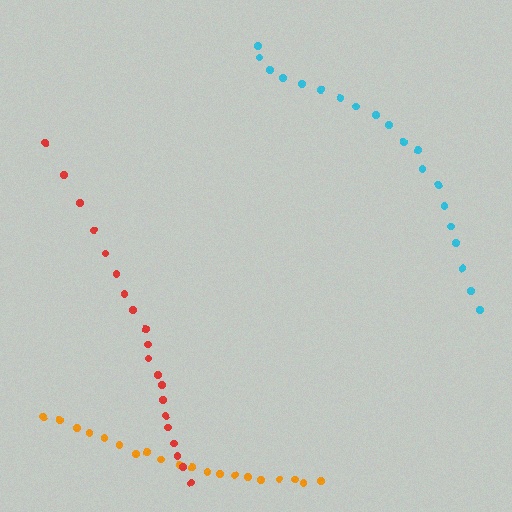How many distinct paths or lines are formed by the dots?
There are 3 distinct paths.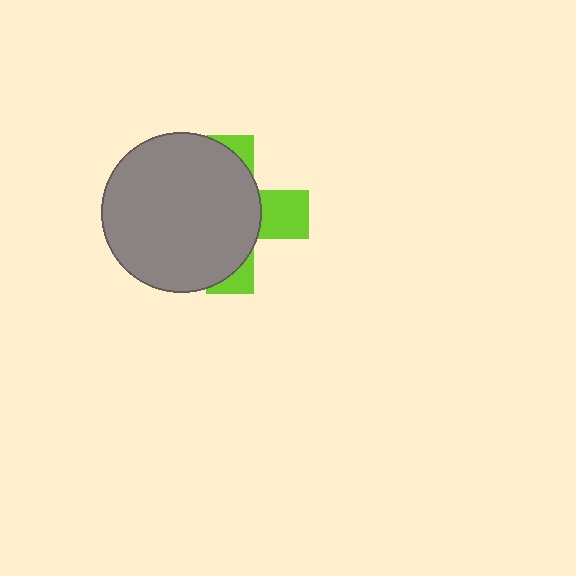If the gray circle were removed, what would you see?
You would see the complete lime cross.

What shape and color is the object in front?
The object in front is a gray circle.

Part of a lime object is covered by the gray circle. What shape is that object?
It is a cross.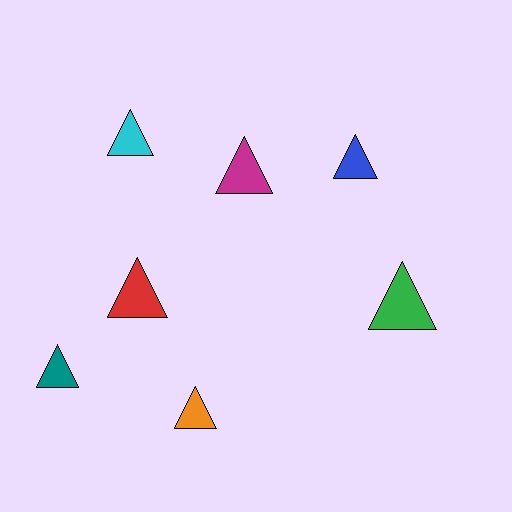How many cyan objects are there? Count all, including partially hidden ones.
There is 1 cyan object.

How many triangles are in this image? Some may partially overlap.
There are 7 triangles.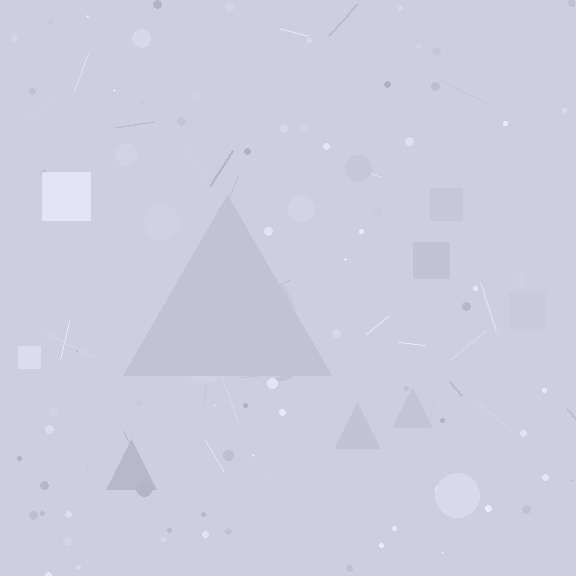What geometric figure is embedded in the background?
A triangle is embedded in the background.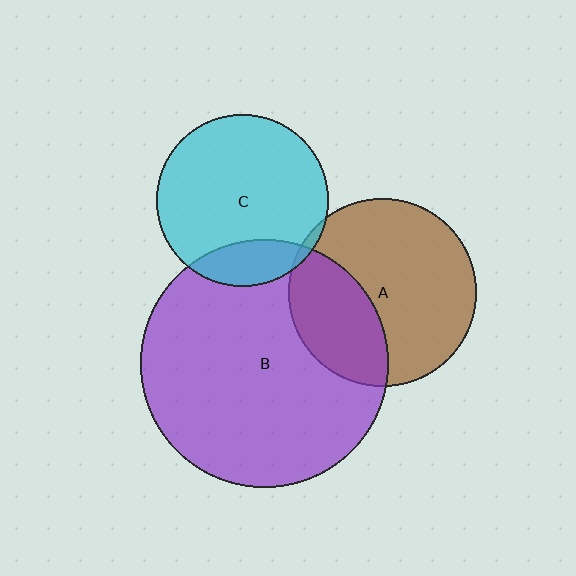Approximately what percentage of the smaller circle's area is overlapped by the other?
Approximately 5%.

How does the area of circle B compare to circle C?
Approximately 2.1 times.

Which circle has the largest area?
Circle B (purple).